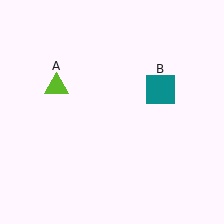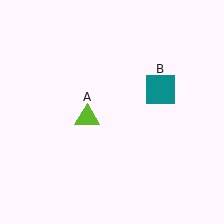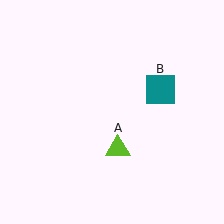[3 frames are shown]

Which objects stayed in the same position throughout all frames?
Teal square (object B) remained stationary.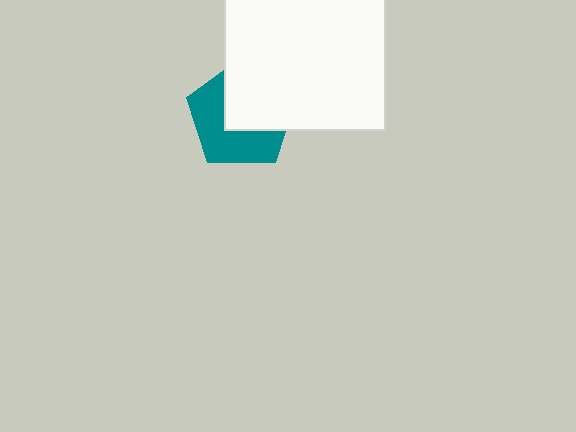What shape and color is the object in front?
The object in front is a white square.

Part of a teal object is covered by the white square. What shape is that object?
It is a pentagon.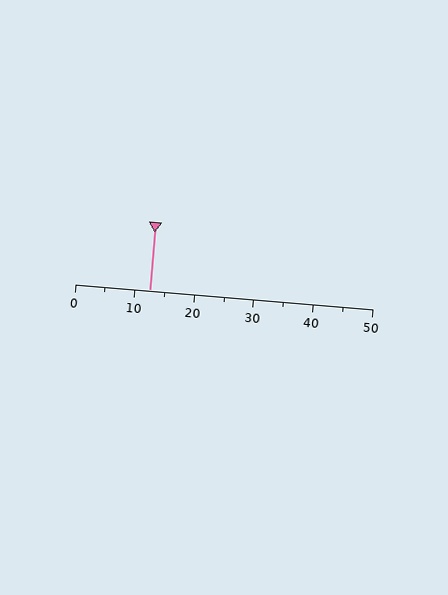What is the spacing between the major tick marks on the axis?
The major ticks are spaced 10 apart.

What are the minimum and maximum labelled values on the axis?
The axis runs from 0 to 50.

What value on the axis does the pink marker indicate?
The marker indicates approximately 12.5.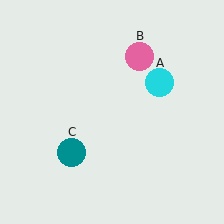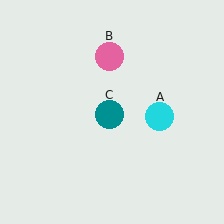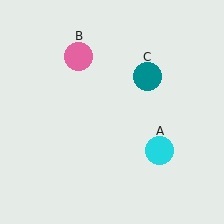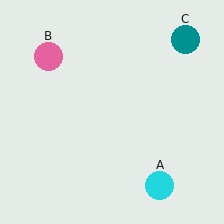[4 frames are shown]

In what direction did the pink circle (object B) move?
The pink circle (object B) moved left.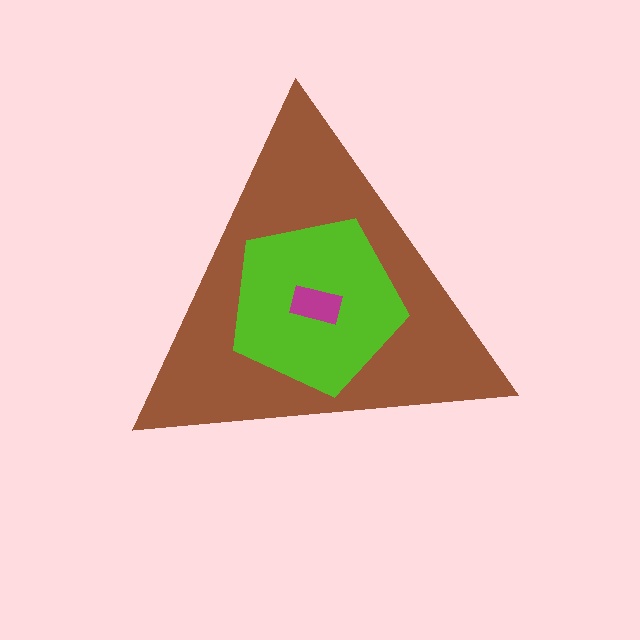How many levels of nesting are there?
3.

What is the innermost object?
The magenta rectangle.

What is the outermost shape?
The brown triangle.